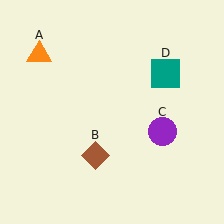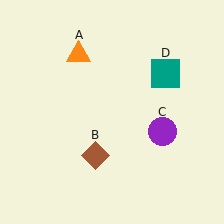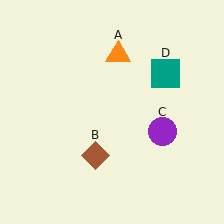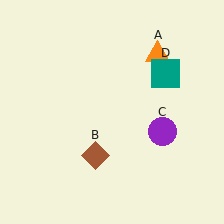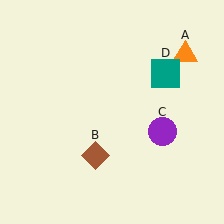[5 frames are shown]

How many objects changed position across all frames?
1 object changed position: orange triangle (object A).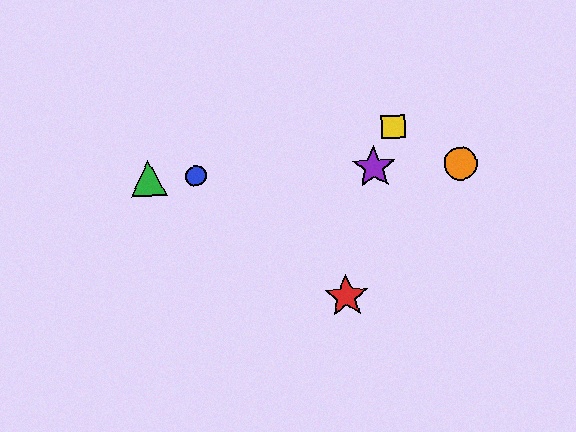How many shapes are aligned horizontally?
4 shapes (the blue circle, the green triangle, the purple star, the orange circle) are aligned horizontally.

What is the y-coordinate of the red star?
The red star is at y≈296.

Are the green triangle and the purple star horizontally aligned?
Yes, both are at y≈178.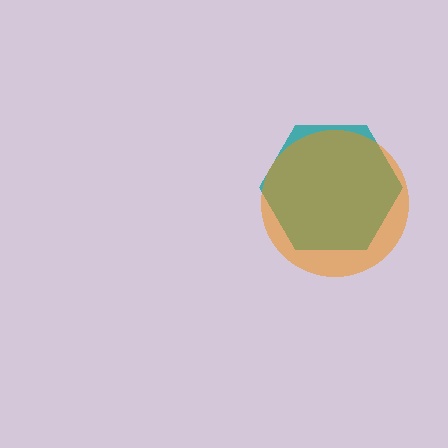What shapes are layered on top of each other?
The layered shapes are: a teal hexagon, an orange circle.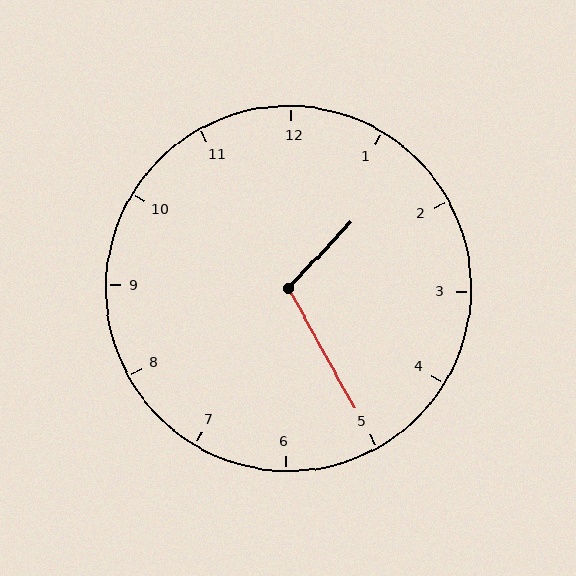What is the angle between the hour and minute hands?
Approximately 108 degrees.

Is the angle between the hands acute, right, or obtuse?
It is obtuse.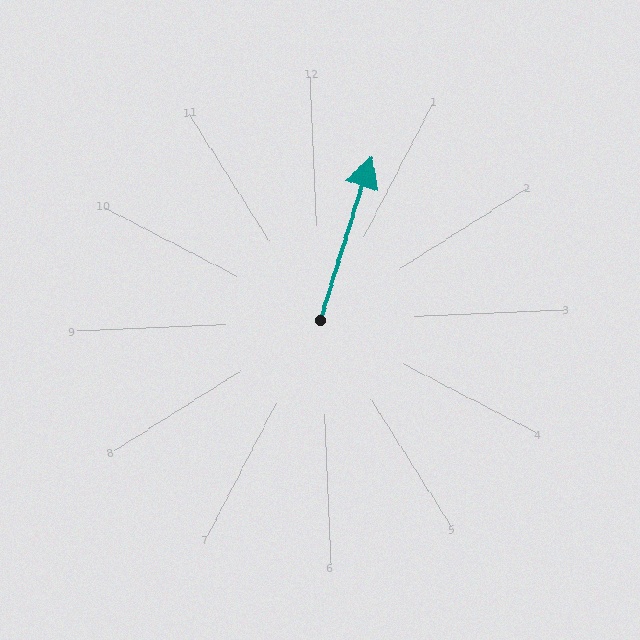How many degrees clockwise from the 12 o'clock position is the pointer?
Approximately 20 degrees.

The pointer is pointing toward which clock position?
Roughly 1 o'clock.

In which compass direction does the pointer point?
North.